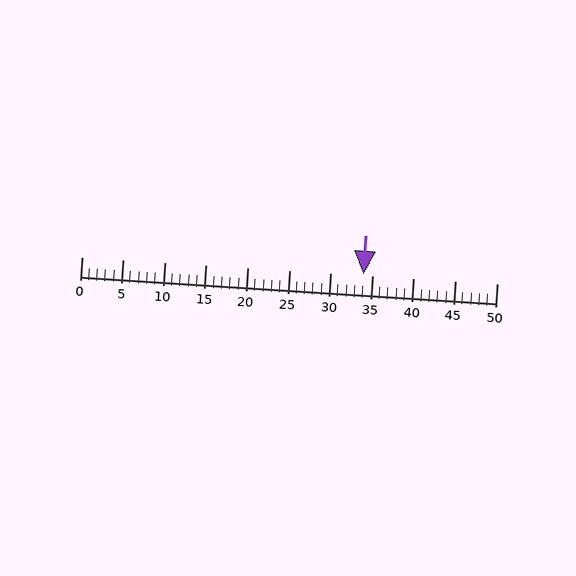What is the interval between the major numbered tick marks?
The major tick marks are spaced 5 units apart.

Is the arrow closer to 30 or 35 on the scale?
The arrow is closer to 35.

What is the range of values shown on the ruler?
The ruler shows values from 0 to 50.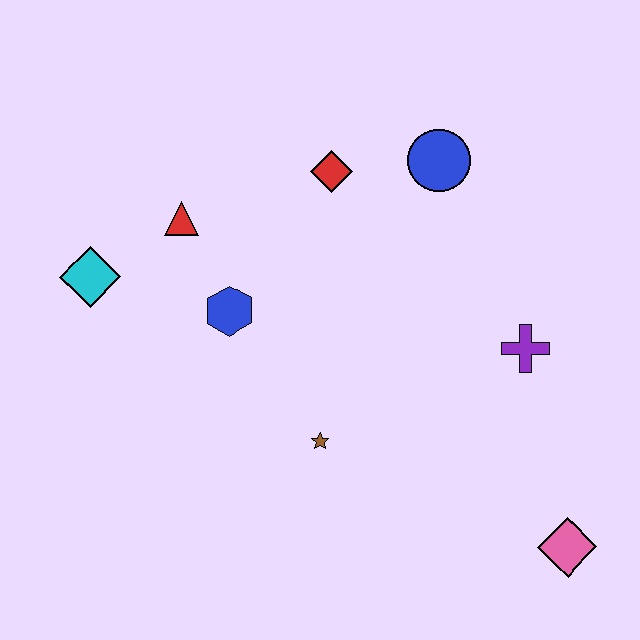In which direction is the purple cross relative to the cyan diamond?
The purple cross is to the right of the cyan diamond.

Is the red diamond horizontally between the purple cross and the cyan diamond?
Yes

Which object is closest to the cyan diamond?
The red triangle is closest to the cyan diamond.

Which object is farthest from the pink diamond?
The cyan diamond is farthest from the pink diamond.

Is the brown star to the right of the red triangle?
Yes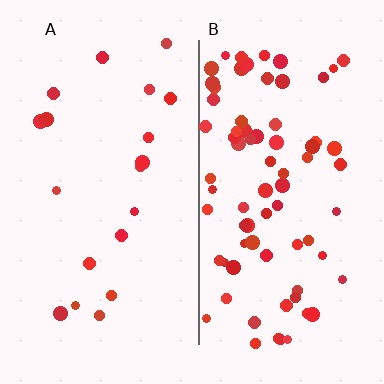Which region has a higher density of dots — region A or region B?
B (the right).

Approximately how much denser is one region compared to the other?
Approximately 4.0× — region B over region A.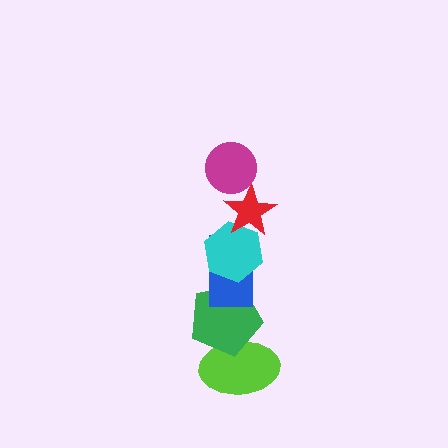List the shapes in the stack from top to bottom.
From top to bottom: the magenta circle, the red star, the cyan hexagon, the blue rectangle, the green pentagon, the lime ellipse.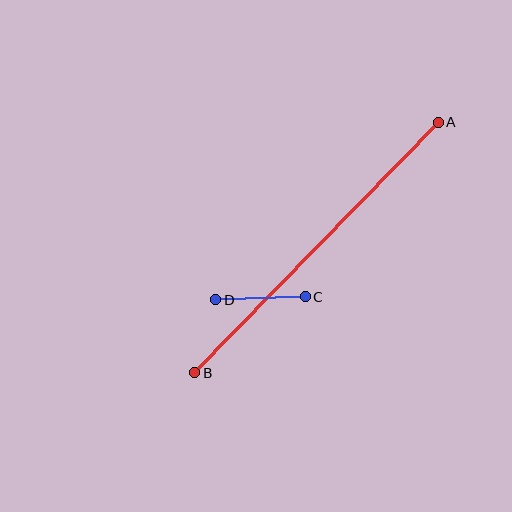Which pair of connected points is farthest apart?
Points A and B are farthest apart.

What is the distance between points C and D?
The distance is approximately 90 pixels.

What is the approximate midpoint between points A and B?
The midpoint is at approximately (316, 247) pixels.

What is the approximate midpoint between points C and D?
The midpoint is at approximately (261, 298) pixels.